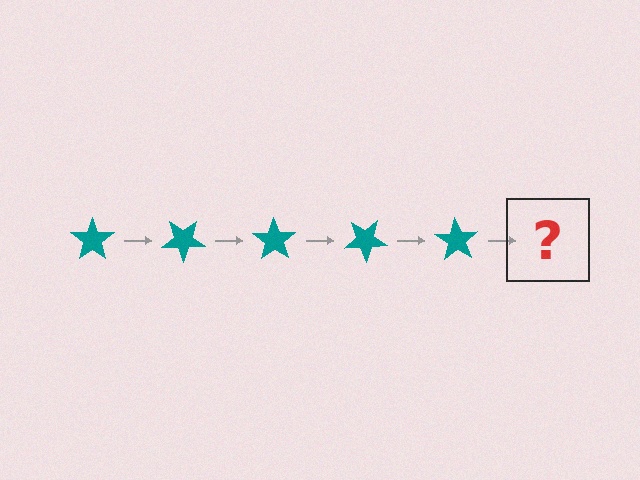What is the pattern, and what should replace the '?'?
The pattern is that the star rotates 35 degrees each step. The '?' should be a teal star rotated 175 degrees.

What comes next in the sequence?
The next element should be a teal star rotated 175 degrees.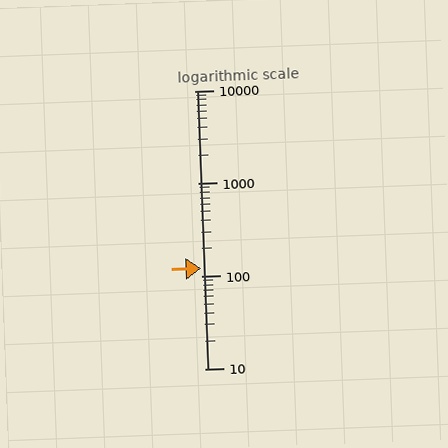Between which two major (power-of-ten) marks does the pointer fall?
The pointer is between 100 and 1000.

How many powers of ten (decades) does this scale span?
The scale spans 3 decades, from 10 to 10000.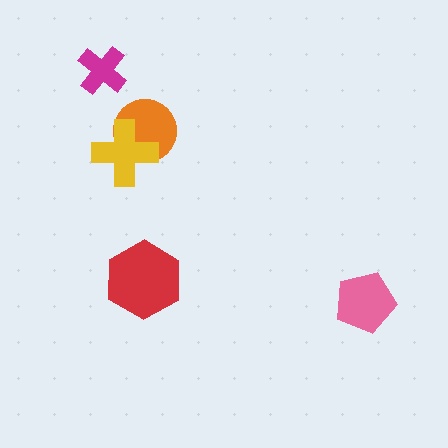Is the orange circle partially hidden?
Yes, it is partially covered by another shape.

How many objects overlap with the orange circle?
1 object overlaps with the orange circle.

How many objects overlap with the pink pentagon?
0 objects overlap with the pink pentagon.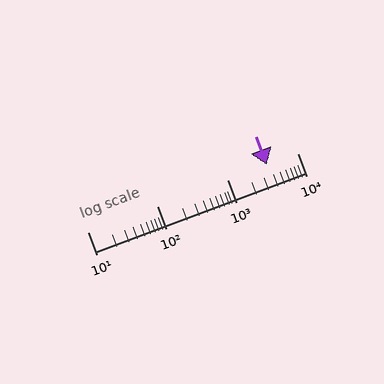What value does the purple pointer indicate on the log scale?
The pointer indicates approximately 3700.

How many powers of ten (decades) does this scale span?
The scale spans 3 decades, from 10 to 10000.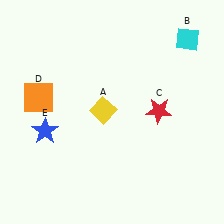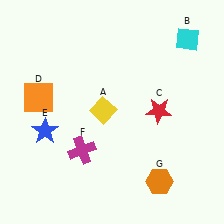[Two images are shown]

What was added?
A magenta cross (F), an orange hexagon (G) were added in Image 2.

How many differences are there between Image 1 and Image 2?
There are 2 differences between the two images.